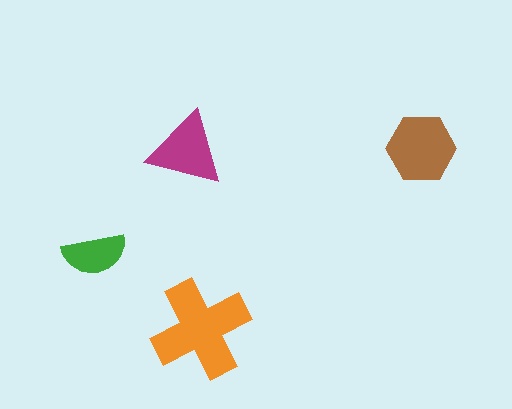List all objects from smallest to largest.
The green semicircle, the magenta triangle, the brown hexagon, the orange cross.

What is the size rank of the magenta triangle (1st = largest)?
3rd.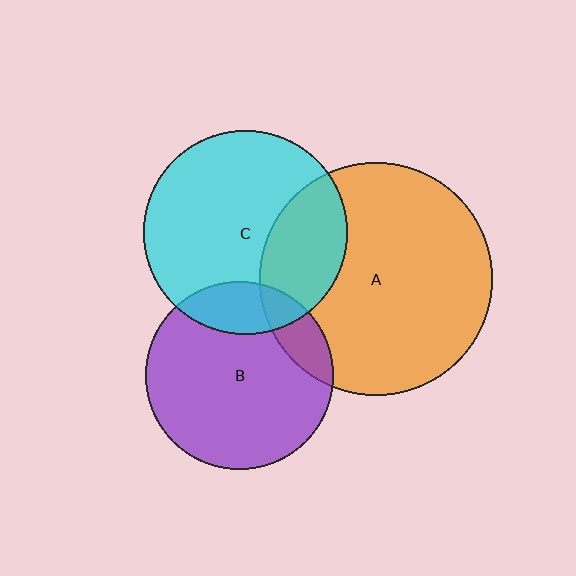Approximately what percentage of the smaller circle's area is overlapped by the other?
Approximately 20%.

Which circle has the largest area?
Circle A (orange).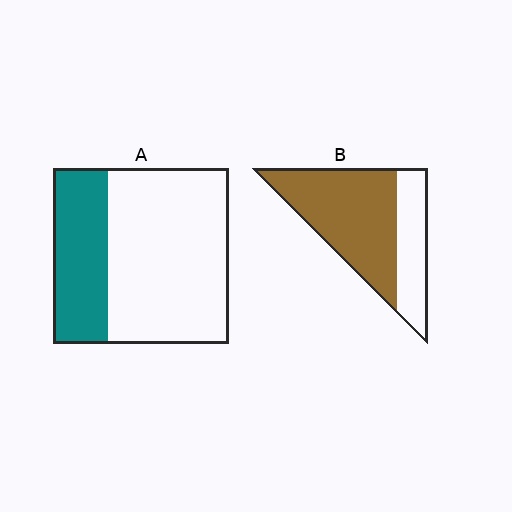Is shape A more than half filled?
No.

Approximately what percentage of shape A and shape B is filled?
A is approximately 30% and B is approximately 70%.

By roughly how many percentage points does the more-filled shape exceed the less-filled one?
By roughly 35 percentage points (B over A).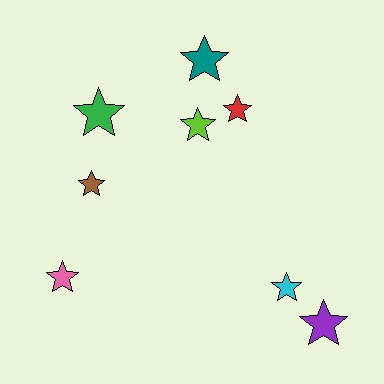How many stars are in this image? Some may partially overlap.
There are 8 stars.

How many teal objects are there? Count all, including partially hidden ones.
There is 1 teal object.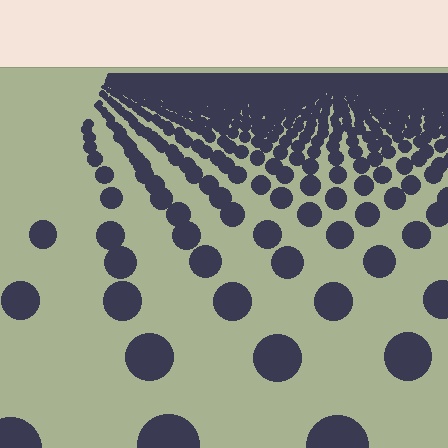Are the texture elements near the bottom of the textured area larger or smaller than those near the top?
Larger. Near the bottom, elements are closer to the viewer and appear at a bigger on-screen size.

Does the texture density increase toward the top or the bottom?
Density increases toward the top.